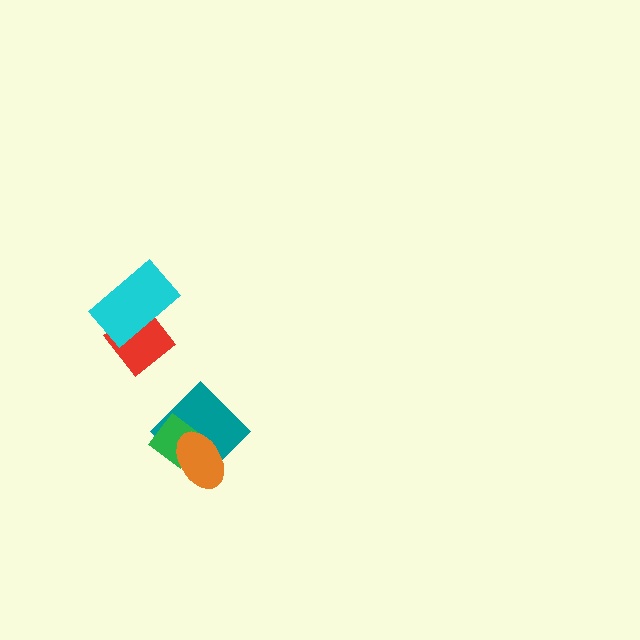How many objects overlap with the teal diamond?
2 objects overlap with the teal diamond.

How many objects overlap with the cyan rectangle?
1 object overlaps with the cyan rectangle.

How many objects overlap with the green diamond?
2 objects overlap with the green diamond.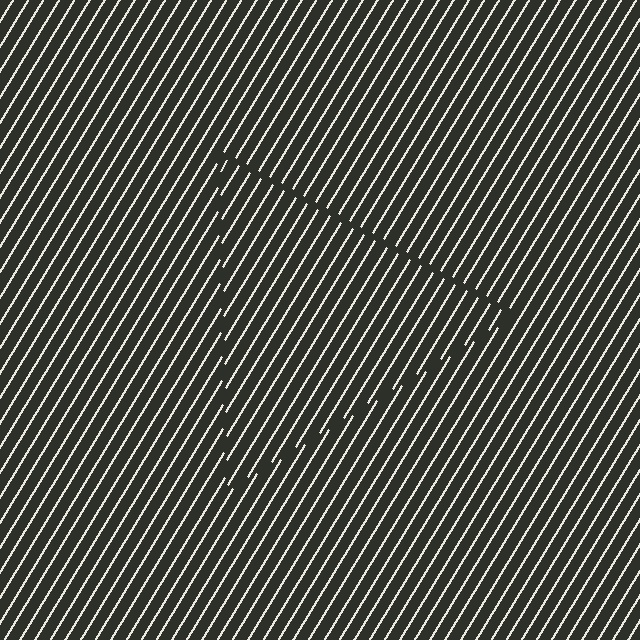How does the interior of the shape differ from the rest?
The interior of the shape contains the same grating, shifted by half a period — the contour is defined by the phase discontinuity where line-ends from the inner and outer gratings abut.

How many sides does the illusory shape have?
3 sides — the line-ends trace a triangle.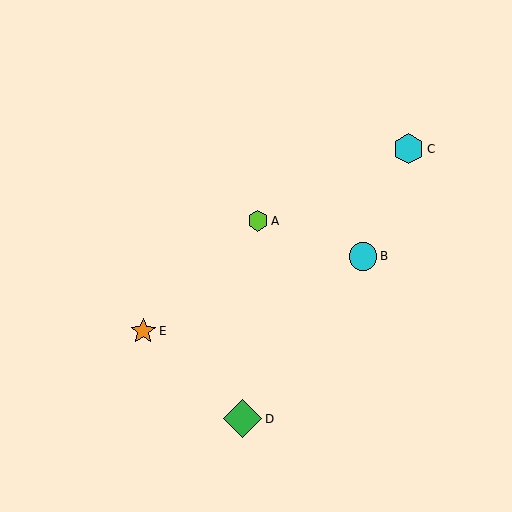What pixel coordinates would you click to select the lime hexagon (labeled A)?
Click at (258, 221) to select the lime hexagon A.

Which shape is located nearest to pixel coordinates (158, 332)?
The orange star (labeled E) at (143, 331) is nearest to that location.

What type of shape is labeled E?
Shape E is an orange star.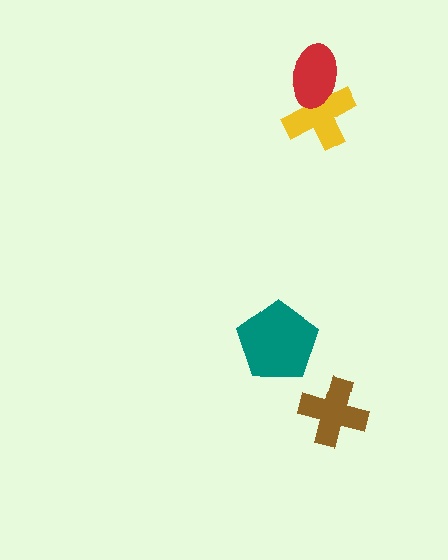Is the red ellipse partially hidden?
No, no other shape covers it.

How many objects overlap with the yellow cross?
1 object overlaps with the yellow cross.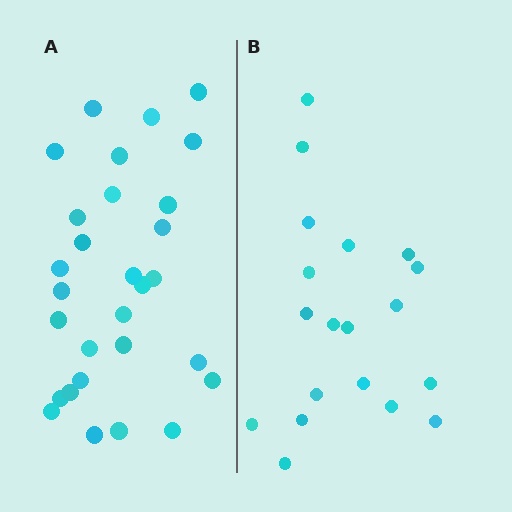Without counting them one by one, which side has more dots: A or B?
Region A (the left region) has more dots.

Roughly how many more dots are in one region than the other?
Region A has roughly 10 or so more dots than region B.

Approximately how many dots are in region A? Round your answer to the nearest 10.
About 30 dots. (The exact count is 29, which rounds to 30.)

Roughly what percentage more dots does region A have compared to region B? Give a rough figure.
About 55% more.